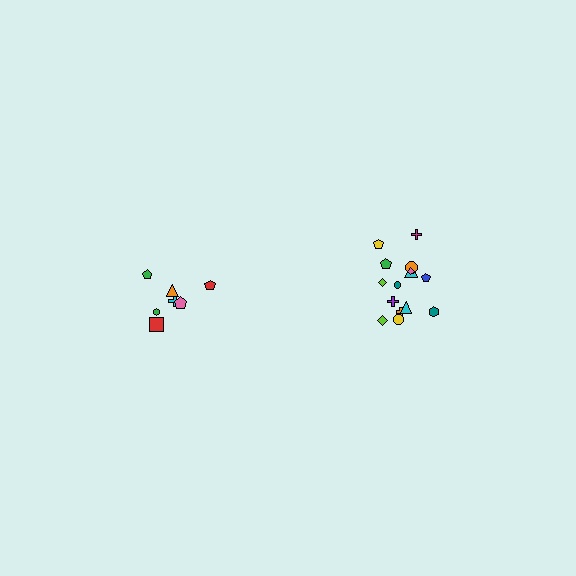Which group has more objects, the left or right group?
The right group.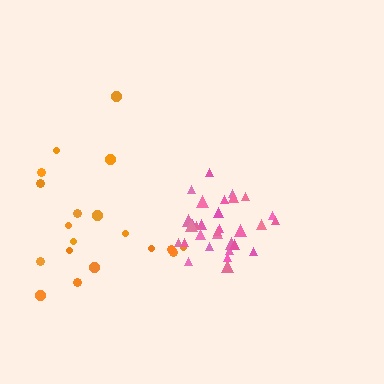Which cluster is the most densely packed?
Pink.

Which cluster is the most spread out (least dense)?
Orange.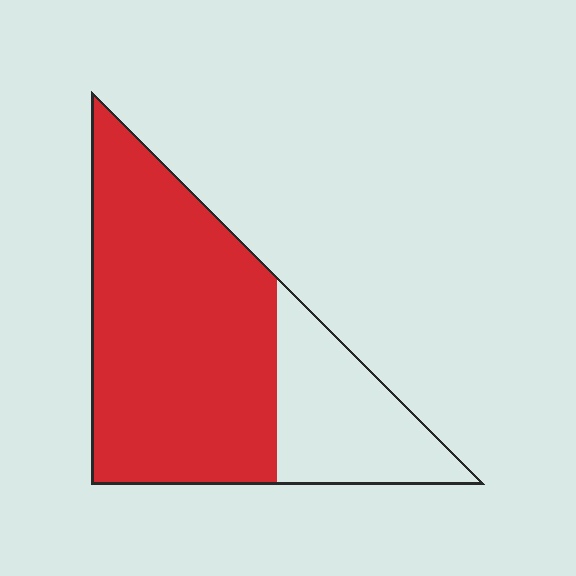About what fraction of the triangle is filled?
About three quarters (3/4).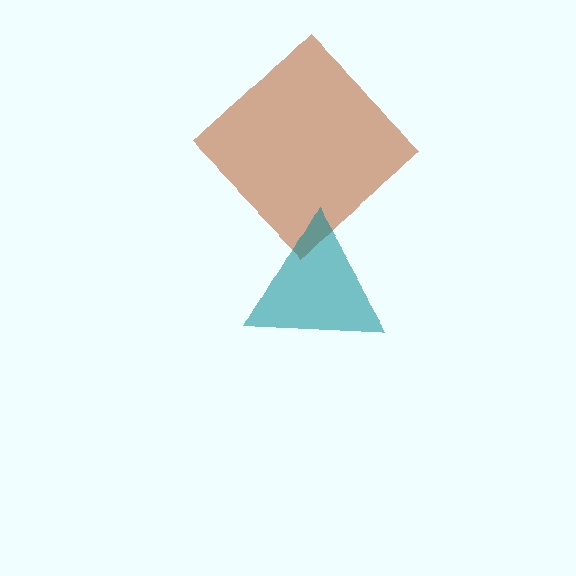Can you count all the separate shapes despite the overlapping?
Yes, there are 2 separate shapes.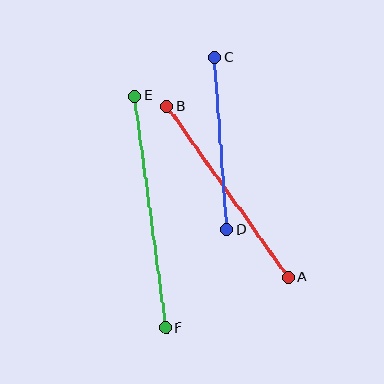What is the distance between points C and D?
The distance is approximately 173 pixels.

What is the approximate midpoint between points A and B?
The midpoint is at approximately (228, 192) pixels.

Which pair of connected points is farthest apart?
Points E and F are farthest apart.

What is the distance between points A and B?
The distance is approximately 209 pixels.